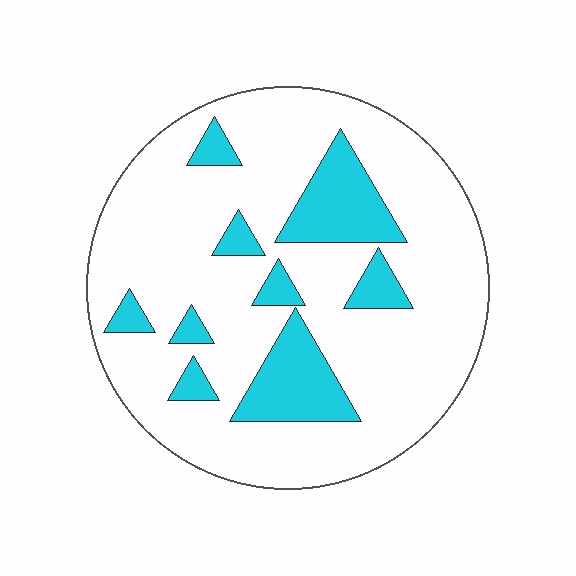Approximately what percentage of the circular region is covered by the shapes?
Approximately 20%.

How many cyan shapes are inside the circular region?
9.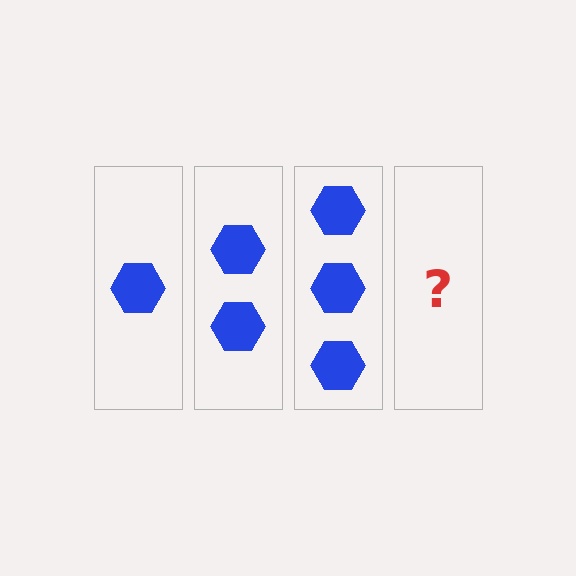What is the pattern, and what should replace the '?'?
The pattern is that each step adds one more hexagon. The '?' should be 4 hexagons.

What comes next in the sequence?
The next element should be 4 hexagons.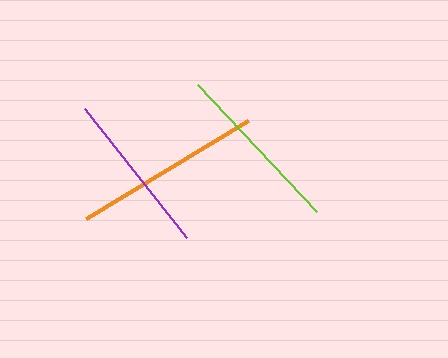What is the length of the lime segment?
The lime segment is approximately 173 pixels long.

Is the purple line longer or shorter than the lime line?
The lime line is longer than the purple line.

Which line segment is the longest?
The orange line is the longest at approximately 189 pixels.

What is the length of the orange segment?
The orange segment is approximately 189 pixels long.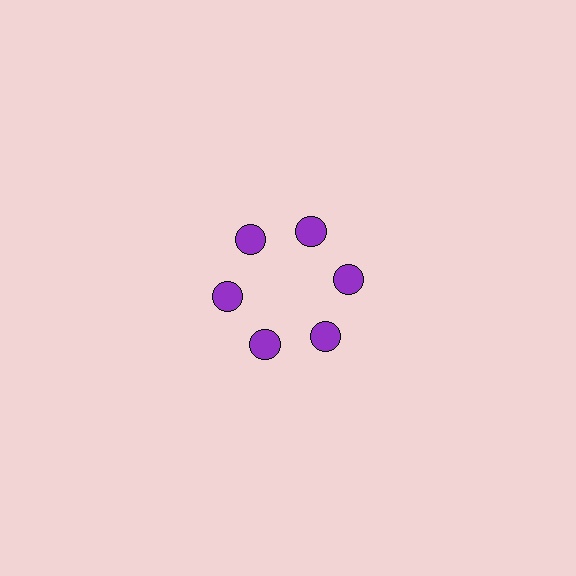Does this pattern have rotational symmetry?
Yes, this pattern has 6-fold rotational symmetry. It looks the same after rotating 60 degrees around the center.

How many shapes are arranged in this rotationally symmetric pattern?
There are 6 shapes, arranged in 6 groups of 1.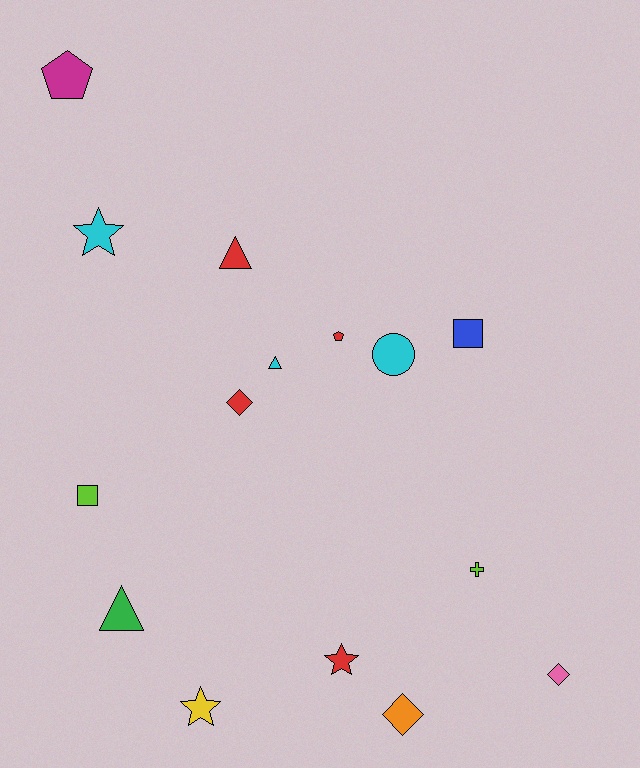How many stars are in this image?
There are 3 stars.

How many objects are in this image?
There are 15 objects.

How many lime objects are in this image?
There are 2 lime objects.